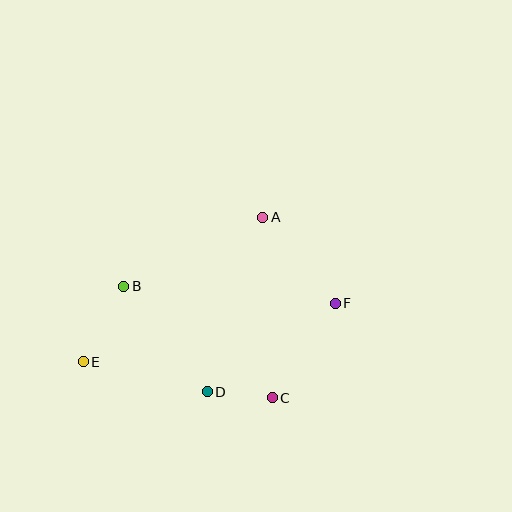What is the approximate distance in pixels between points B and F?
The distance between B and F is approximately 213 pixels.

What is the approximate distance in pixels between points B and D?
The distance between B and D is approximately 135 pixels.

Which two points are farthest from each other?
Points E and F are farthest from each other.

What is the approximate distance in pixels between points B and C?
The distance between B and C is approximately 186 pixels.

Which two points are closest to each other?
Points C and D are closest to each other.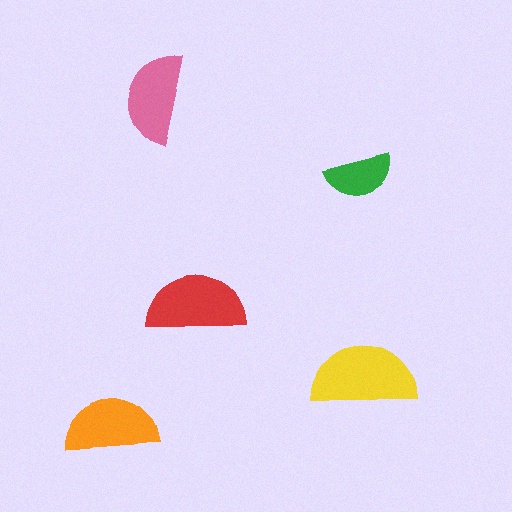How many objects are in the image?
There are 5 objects in the image.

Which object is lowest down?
The orange semicircle is bottommost.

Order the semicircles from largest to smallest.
the yellow one, the red one, the orange one, the pink one, the green one.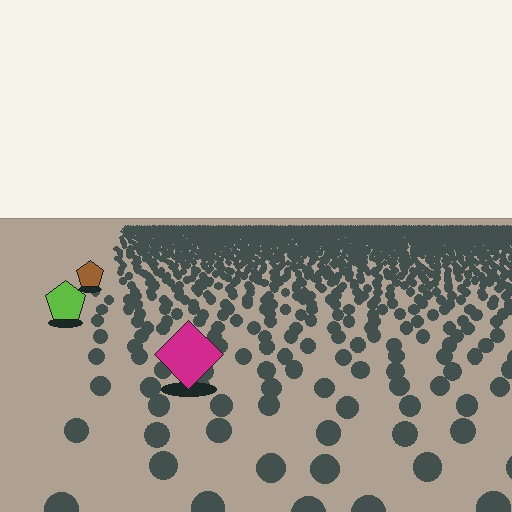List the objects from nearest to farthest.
From nearest to farthest: the magenta diamond, the lime pentagon, the brown pentagon.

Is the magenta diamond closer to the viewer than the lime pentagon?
Yes. The magenta diamond is closer — you can tell from the texture gradient: the ground texture is coarser near it.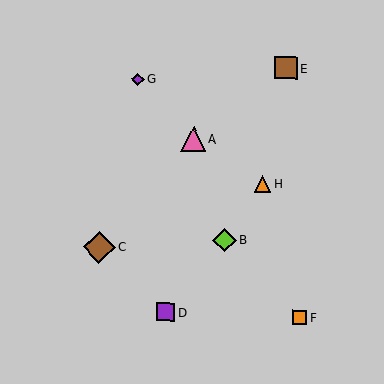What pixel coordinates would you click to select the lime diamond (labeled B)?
Click at (224, 240) to select the lime diamond B.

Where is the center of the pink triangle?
The center of the pink triangle is at (193, 139).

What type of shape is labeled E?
Shape E is a brown square.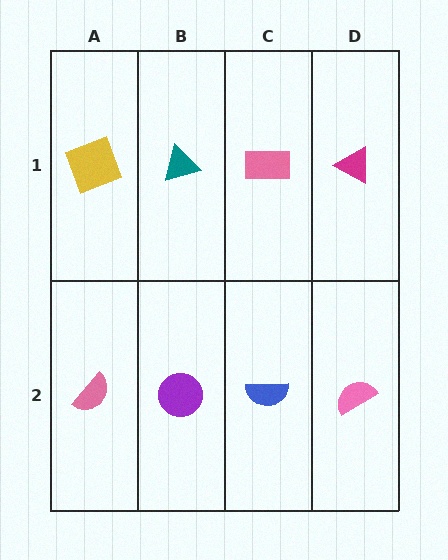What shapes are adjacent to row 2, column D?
A magenta triangle (row 1, column D), a blue semicircle (row 2, column C).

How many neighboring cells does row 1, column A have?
2.